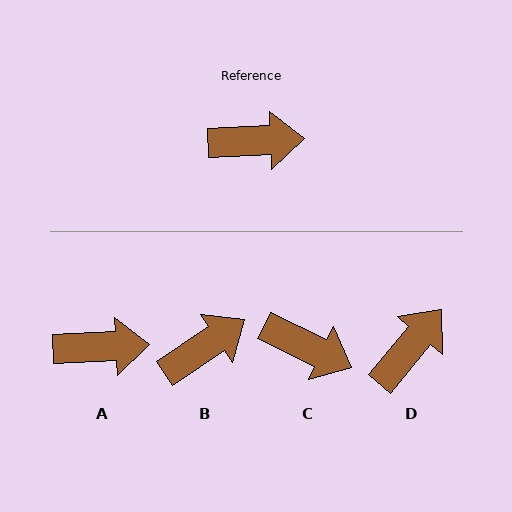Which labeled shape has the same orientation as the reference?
A.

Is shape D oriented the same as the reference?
No, it is off by about 48 degrees.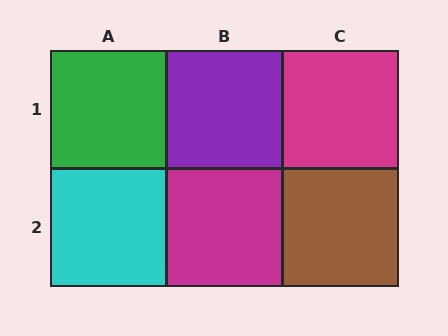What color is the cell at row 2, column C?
Brown.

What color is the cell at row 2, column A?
Cyan.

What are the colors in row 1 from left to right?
Green, purple, magenta.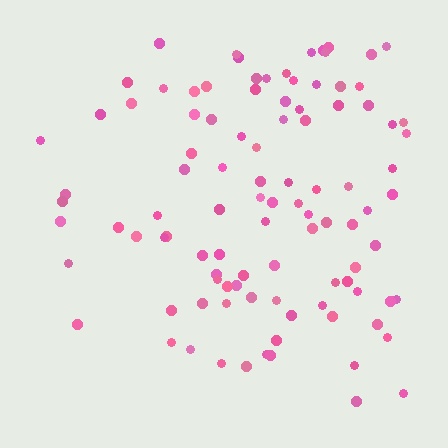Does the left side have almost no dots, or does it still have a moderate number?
Still a moderate number, just noticeably fewer than the right.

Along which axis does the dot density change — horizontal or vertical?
Horizontal.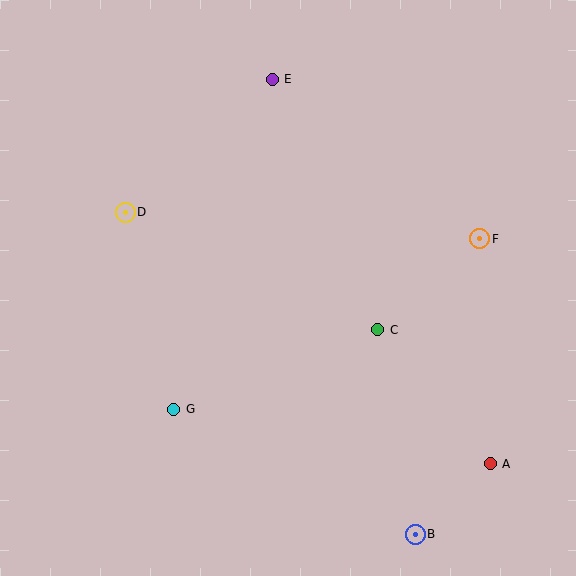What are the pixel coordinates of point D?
Point D is at (125, 212).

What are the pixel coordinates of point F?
Point F is at (480, 239).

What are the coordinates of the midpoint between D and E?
The midpoint between D and E is at (199, 146).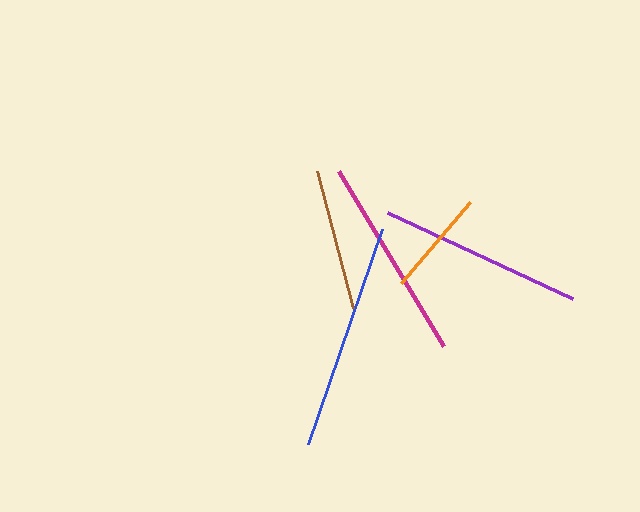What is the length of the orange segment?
The orange segment is approximately 107 pixels long.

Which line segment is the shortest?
The orange line is the shortest at approximately 107 pixels.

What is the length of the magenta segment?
The magenta segment is approximately 204 pixels long.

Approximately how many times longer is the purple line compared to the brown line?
The purple line is approximately 1.4 times the length of the brown line.